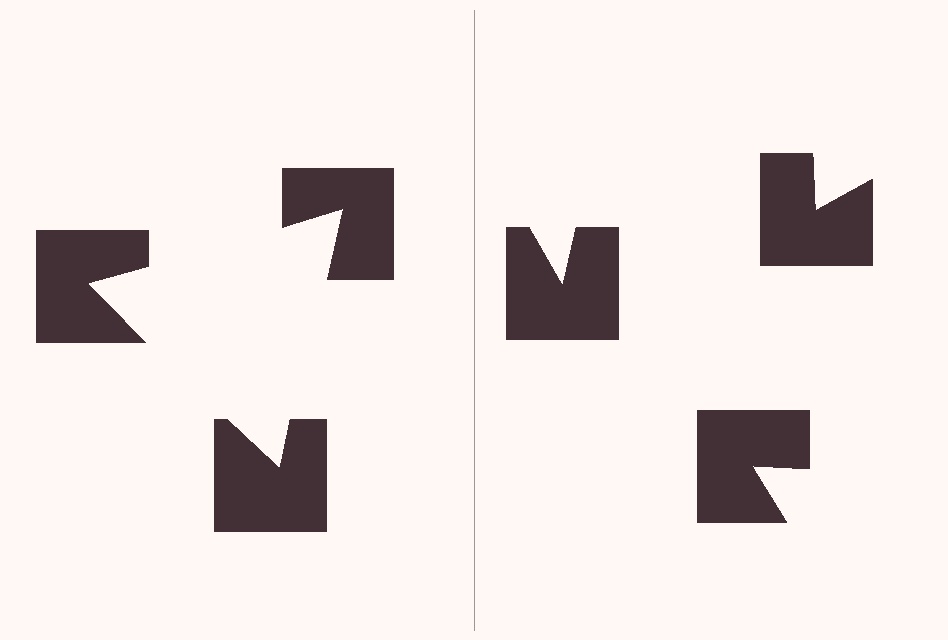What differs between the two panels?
The notched squares are positioned identically on both sides; only the wedge orientations differ. On the left they align to a triangle; on the right they are misaligned.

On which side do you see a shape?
An illusory triangle appears on the left side. On the right side the wedge cuts are rotated, so no coherent shape forms.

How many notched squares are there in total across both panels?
6 — 3 on each side.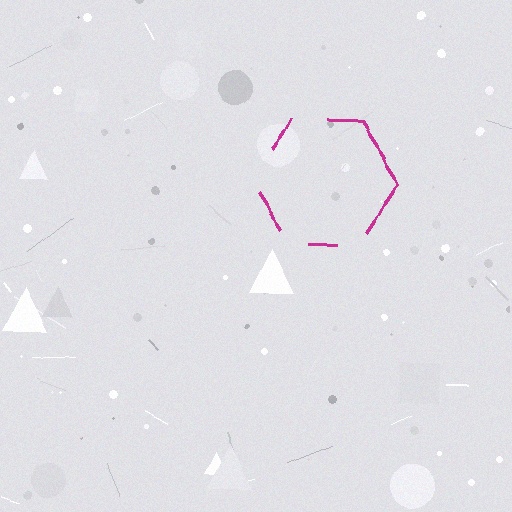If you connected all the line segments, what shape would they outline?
They would outline a hexagon.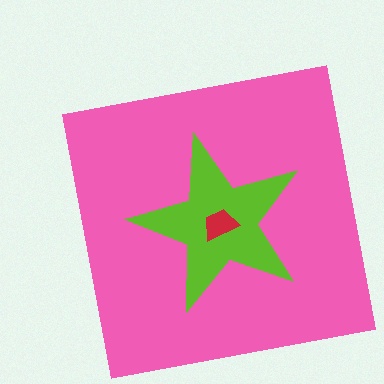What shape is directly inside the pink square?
The lime star.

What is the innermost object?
The red trapezoid.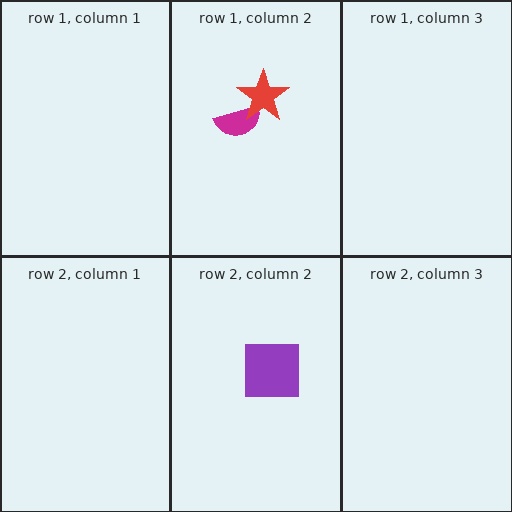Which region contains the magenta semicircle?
The row 1, column 2 region.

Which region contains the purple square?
The row 2, column 2 region.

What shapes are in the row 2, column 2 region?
The purple square.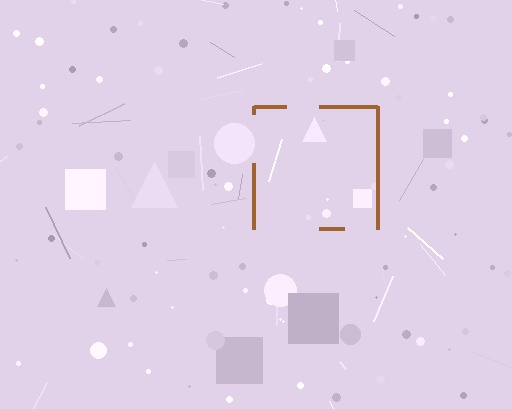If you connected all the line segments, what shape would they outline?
They would outline a square.